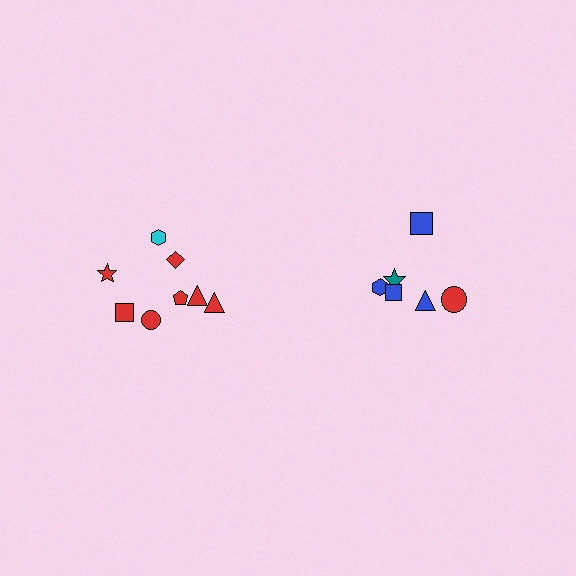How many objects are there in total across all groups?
There are 14 objects.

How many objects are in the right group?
There are 6 objects.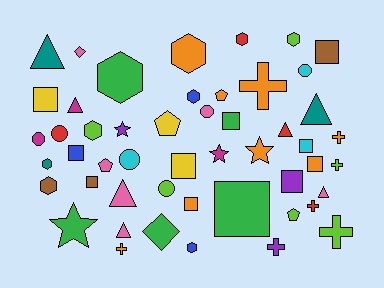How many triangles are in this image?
There are 7 triangles.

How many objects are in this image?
There are 50 objects.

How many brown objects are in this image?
There are 3 brown objects.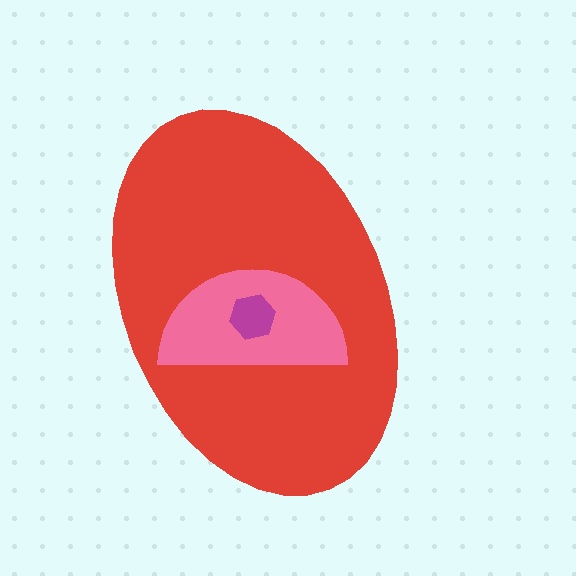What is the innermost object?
The magenta hexagon.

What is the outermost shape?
The red ellipse.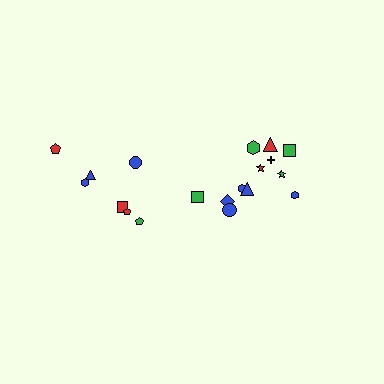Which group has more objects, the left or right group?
The right group.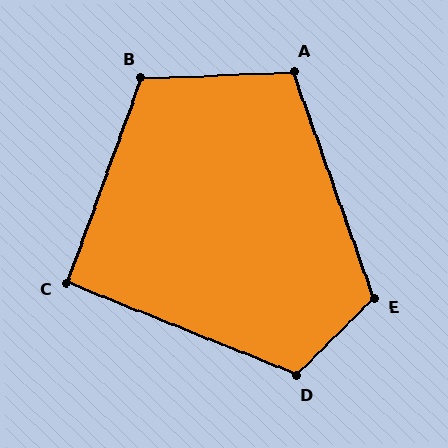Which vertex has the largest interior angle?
E, at approximately 115 degrees.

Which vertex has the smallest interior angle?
C, at approximately 92 degrees.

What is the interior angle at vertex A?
Approximately 107 degrees (obtuse).